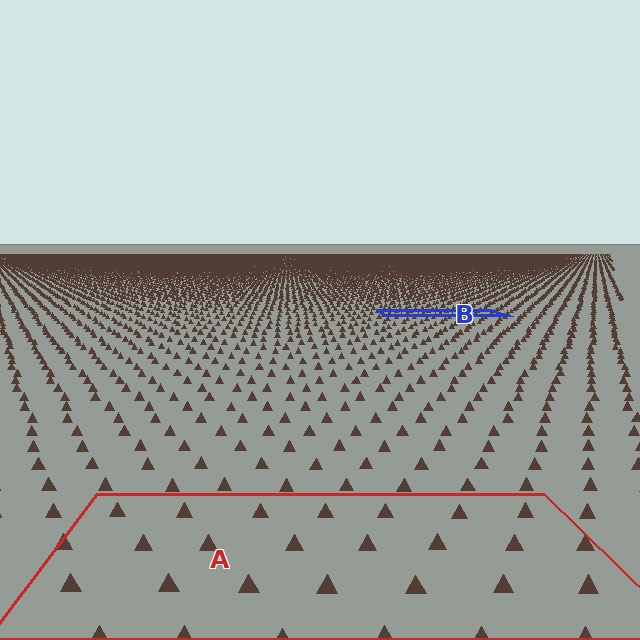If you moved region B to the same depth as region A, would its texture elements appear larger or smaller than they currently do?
They would appear larger. At a closer depth, the same texture elements are projected at a bigger on-screen size.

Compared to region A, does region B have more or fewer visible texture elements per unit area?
Region B has more texture elements per unit area — they are packed more densely because it is farther away.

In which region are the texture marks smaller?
The texture marks are smaller in region B, because it is farther away.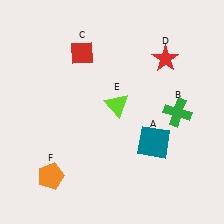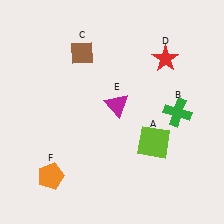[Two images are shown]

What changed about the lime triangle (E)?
In Image 1, E is lime. In Image 2, it changed to magenta.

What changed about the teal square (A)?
In Image 1, A is teal. In Image 2, it changed to lime.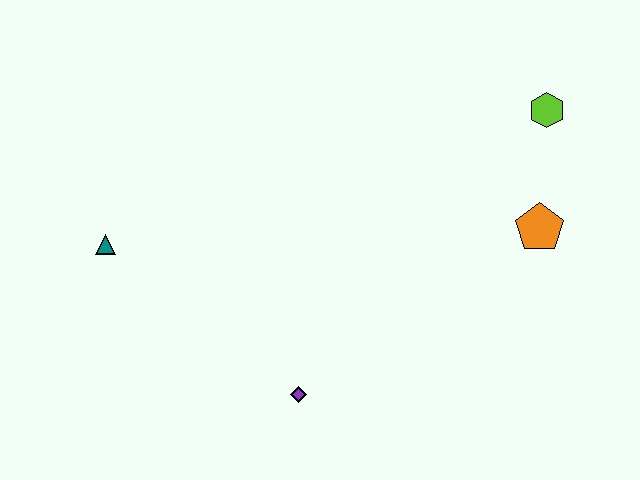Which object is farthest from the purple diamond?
The lime hexagon is farthest from the purple diamond.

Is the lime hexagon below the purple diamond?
No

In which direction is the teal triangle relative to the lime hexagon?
The teal triangle is to the left of the lime hexagon.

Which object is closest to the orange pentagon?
The lime hexagon is closest to the orange pentagon.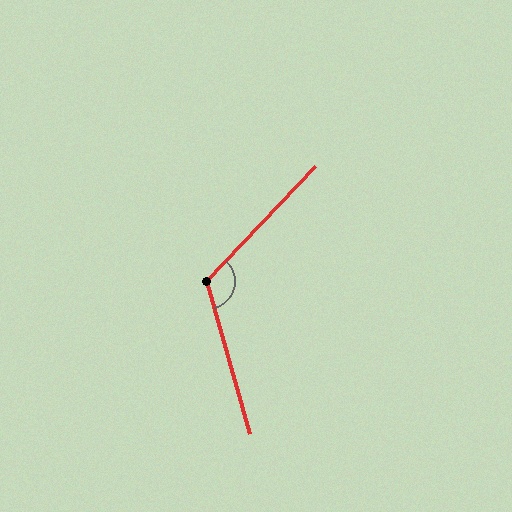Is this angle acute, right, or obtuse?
It is obtuse.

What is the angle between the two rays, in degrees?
Approximately 121 degrees.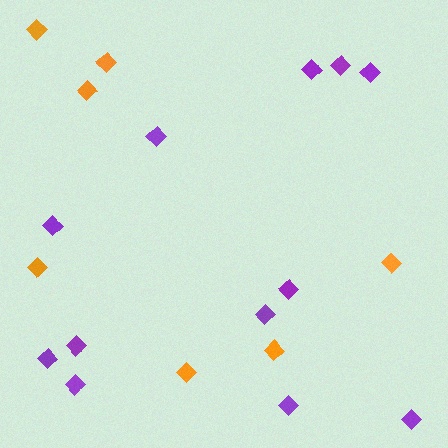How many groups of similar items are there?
There are 2 groups: one group of orange diamonds (7) and one group of purple diamonds (12).